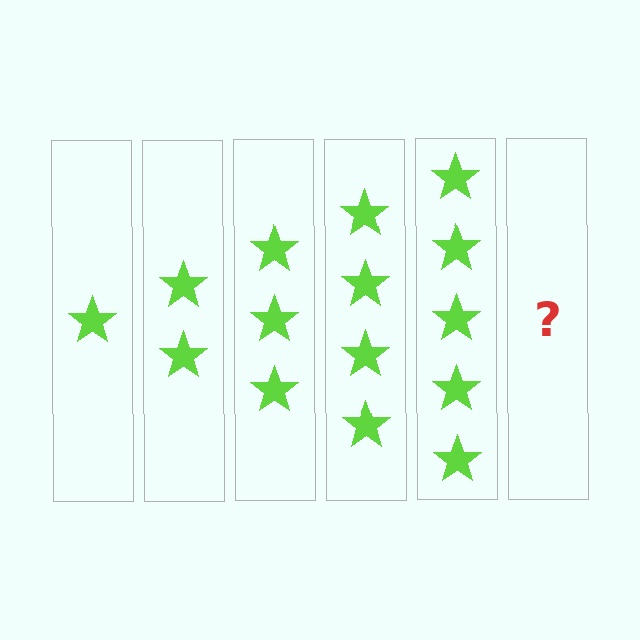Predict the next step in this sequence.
The next step is 6 stars.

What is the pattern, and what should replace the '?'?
The pattern is that each step adds one more star. The '?' should be 6 stars.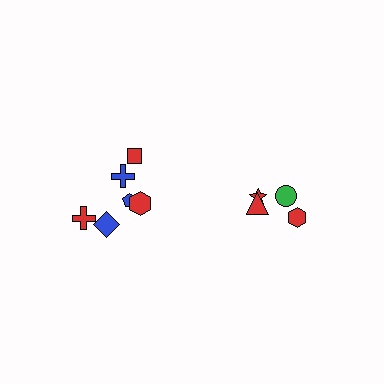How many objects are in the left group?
There are 6 objects.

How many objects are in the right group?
There are 4 objects.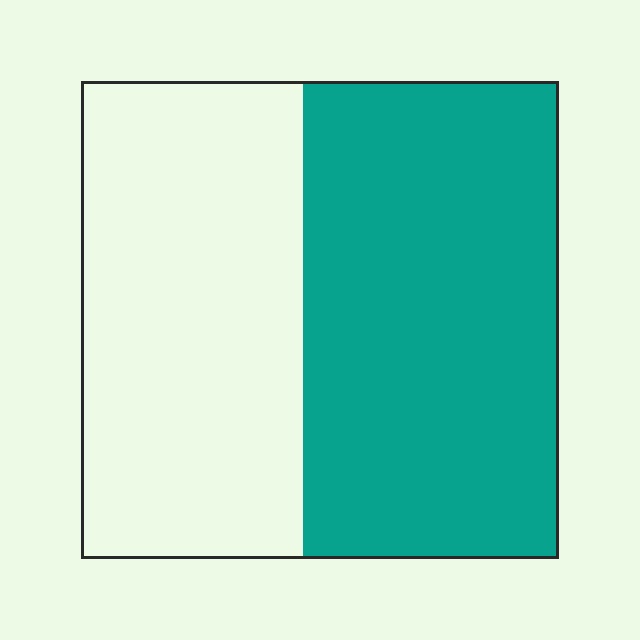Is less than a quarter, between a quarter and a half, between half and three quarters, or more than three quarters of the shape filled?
Between half and three quarters.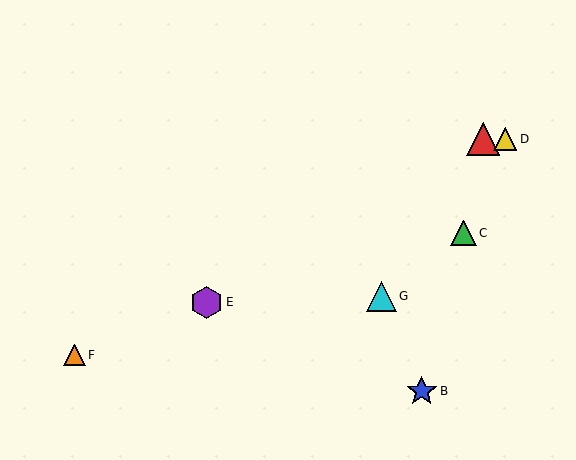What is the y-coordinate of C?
Object C is at y≈233.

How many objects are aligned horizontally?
2 objects (A, D) are aligned horizontally.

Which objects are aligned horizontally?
Objects A, D are aligned horizontally.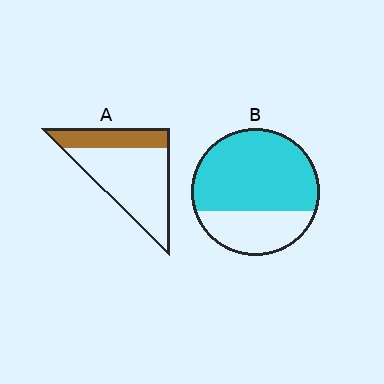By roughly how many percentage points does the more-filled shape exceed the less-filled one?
By roughly 40 percentage points (B over A).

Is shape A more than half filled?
No.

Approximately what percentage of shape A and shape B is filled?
A is approximately 30% and B is approximately 70%.